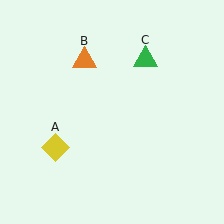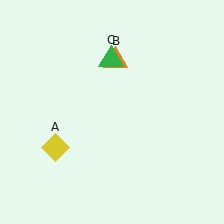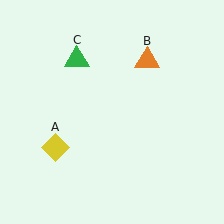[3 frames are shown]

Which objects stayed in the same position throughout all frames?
Yellow diamond (object A) remained stationary.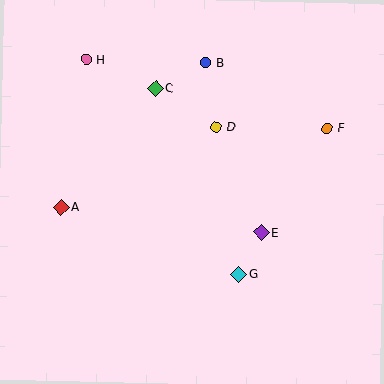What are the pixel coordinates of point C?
Point C is at (156, 88).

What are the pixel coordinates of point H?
Point H is at (86, 59).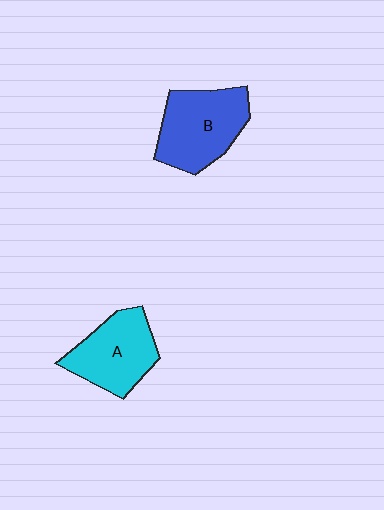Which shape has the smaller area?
Shape A (cyan).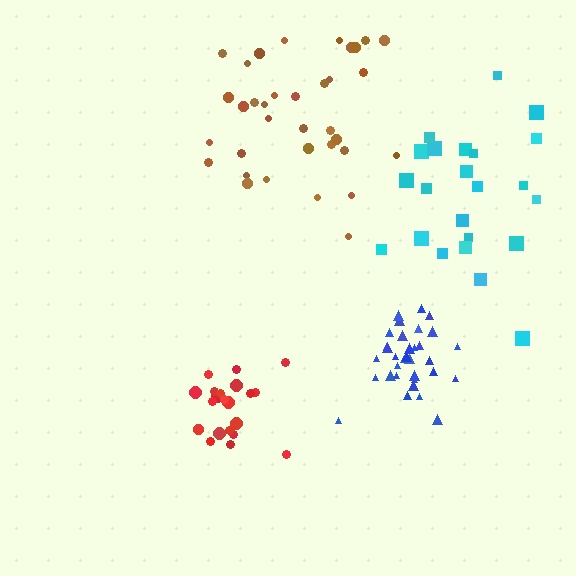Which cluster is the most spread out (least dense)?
Cyan.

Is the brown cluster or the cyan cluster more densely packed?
Brown.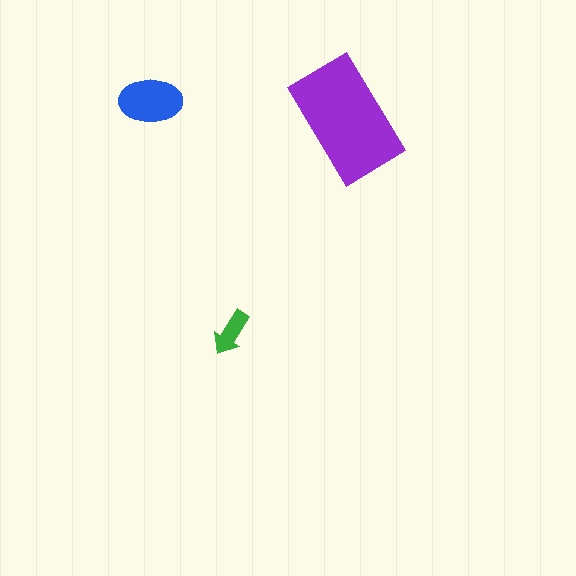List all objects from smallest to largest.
The green arrow, the blue ellipse, the purple rectangle.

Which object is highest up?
The blue ellipse is topmost.